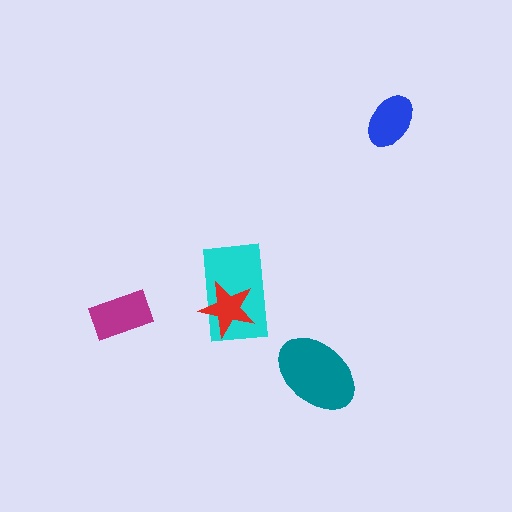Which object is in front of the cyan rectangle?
The red star is in front of the cyan rectangle.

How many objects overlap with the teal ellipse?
0 objects overlap with the teal ellipse.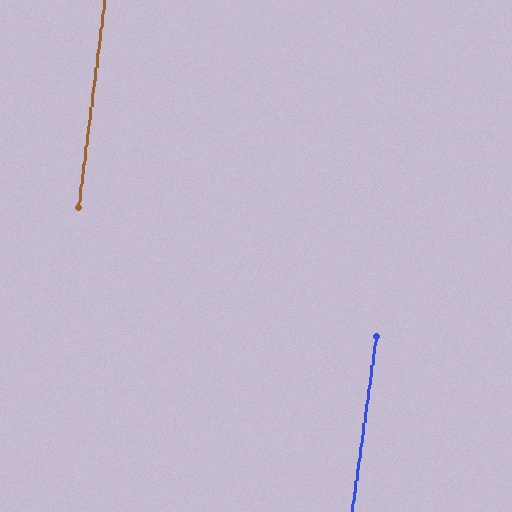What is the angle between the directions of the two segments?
Approximately 1 degree.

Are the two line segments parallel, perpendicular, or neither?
Parallel — their directions differ by only 0.7°.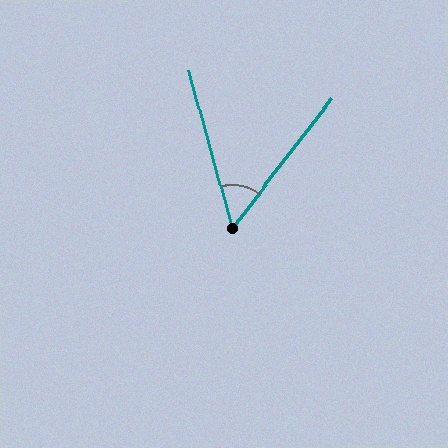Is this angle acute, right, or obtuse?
It is acute.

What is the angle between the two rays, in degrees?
Approximately 53 degrees.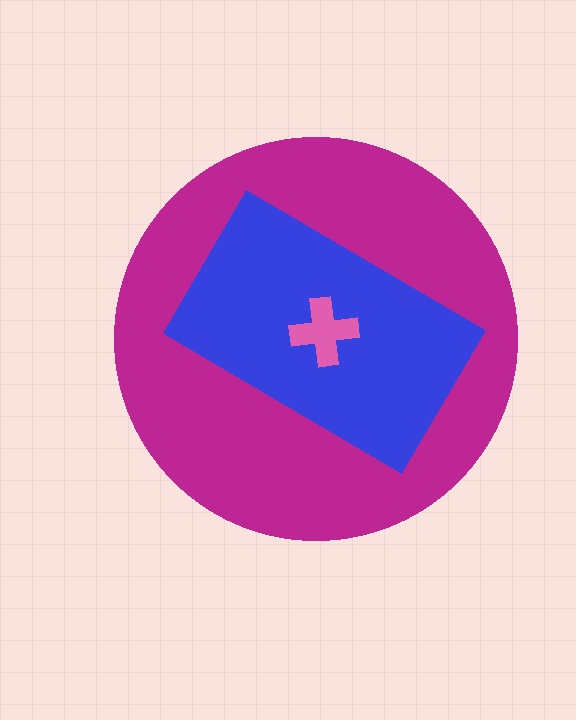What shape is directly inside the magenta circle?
The blue rectangle.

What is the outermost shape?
The magenta circle.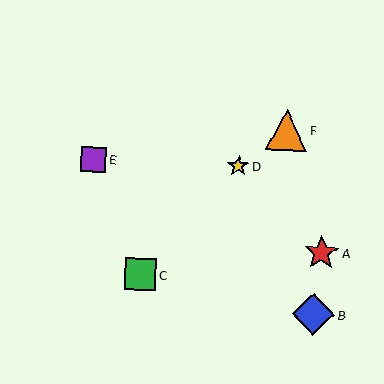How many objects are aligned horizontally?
2 objects (D, E) are aligned horizontally.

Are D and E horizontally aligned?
Yes, both are at y≈166.